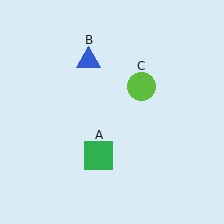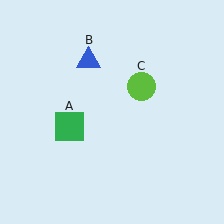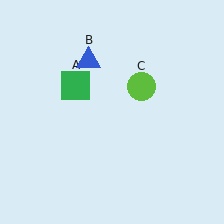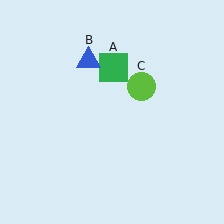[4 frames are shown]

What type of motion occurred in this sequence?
The green square (object A) rotated clockwise around the center of the scene.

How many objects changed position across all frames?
1 object changed position: green square (object A).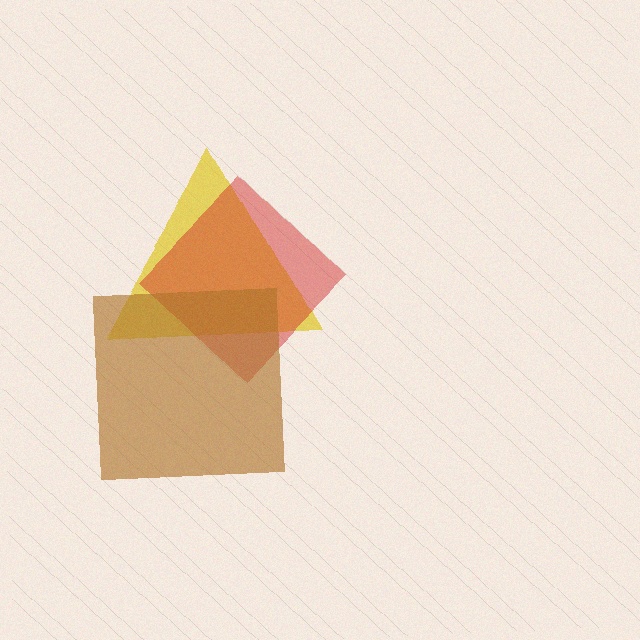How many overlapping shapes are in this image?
There are 3 overlapping shapes in the image.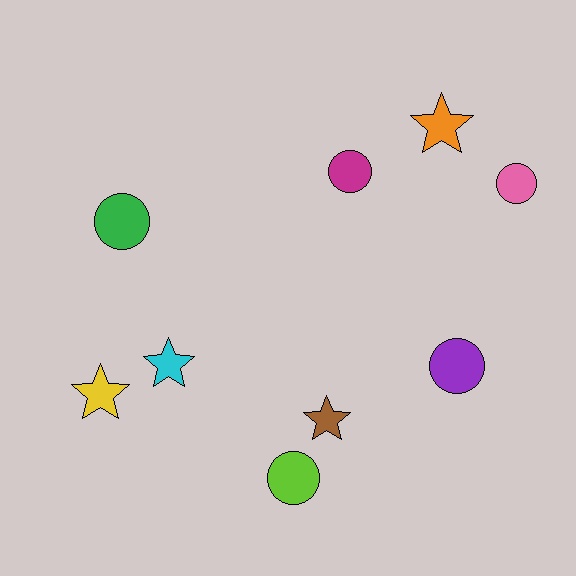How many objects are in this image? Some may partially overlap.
There are 9 objects.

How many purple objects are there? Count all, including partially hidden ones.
There is 1 purple object.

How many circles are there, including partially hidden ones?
There are 5 circles.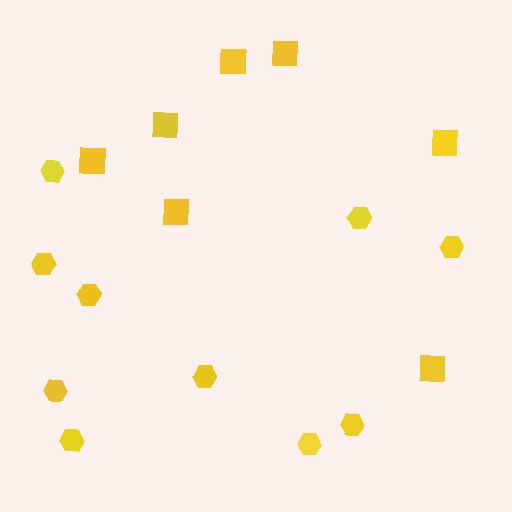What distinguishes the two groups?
There are 2 groups: one group of squares (7) and one group of hexagons (10).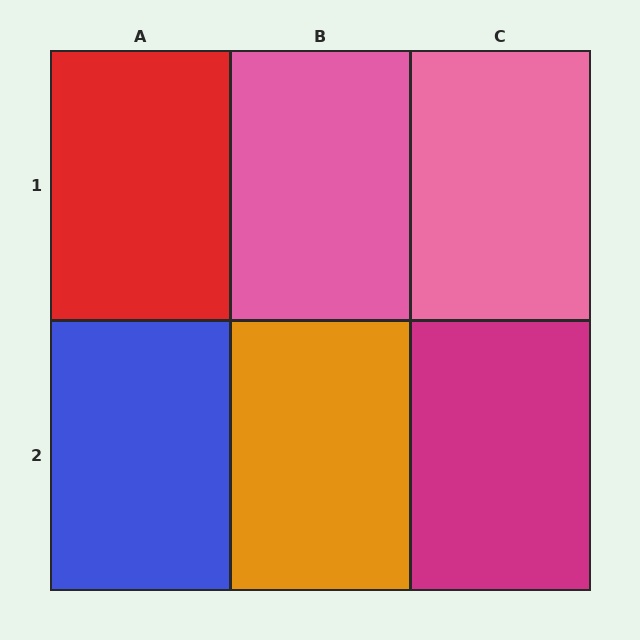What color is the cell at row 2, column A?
Blue.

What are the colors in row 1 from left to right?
Red, pink, pink.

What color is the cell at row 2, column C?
Magenta.